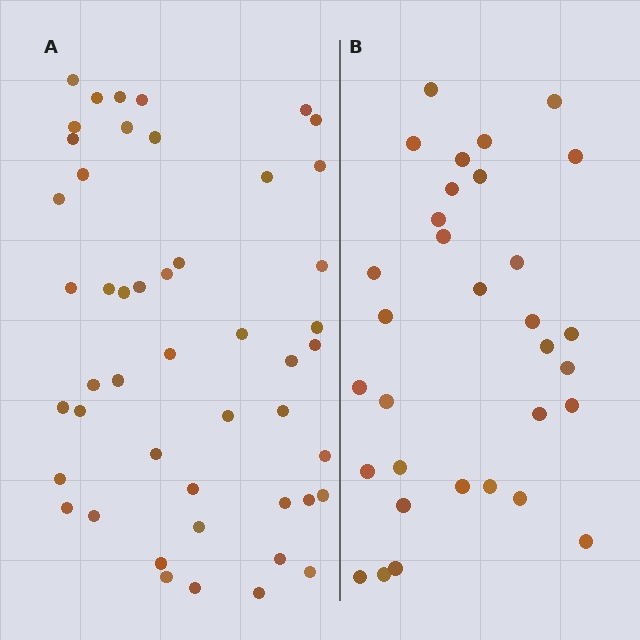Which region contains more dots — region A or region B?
Region A (the left region) has more dots.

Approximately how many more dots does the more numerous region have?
Region A has approximately 15 more dots than region B.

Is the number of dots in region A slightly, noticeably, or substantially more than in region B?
Region A has substantially more. The ratio is roughly 1.5 to 1.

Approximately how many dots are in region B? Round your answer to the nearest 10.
About 30 dots. (The exact count is 32, which rounds to 30.)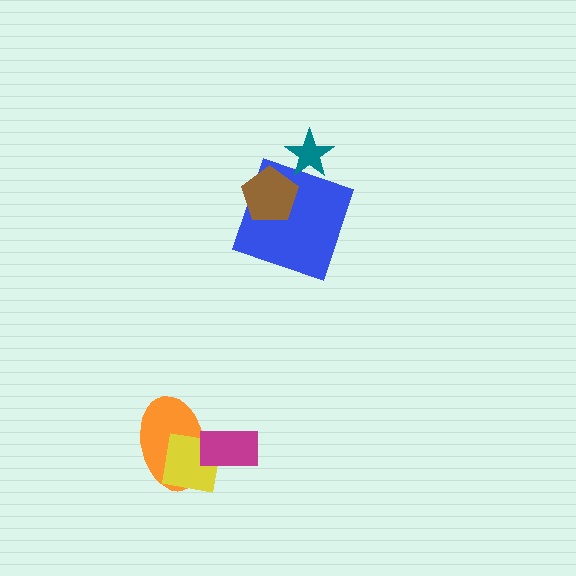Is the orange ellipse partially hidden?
Yes, it is partially covered by another shape.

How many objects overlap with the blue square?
1 object overlaps with the blue square.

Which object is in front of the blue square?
The brown pentagon is in front of the blue square.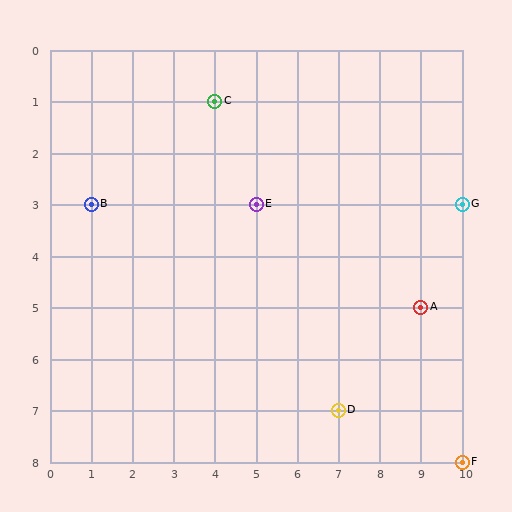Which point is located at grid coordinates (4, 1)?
Point C is at (4, 1).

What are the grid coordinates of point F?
Point F is at grid coordinates (10, 8).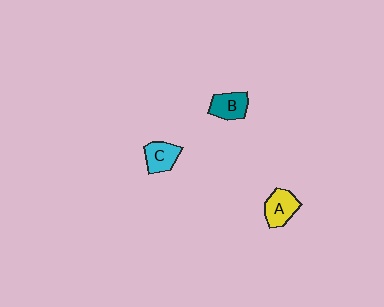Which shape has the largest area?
Shape A (yellow).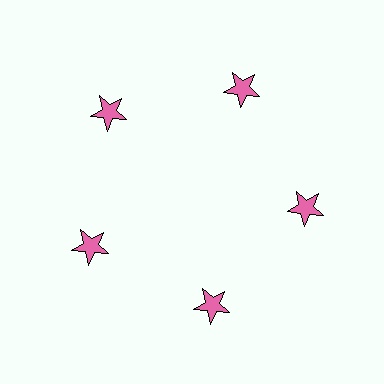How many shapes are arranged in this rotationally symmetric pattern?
There are 5 shapes, arranged in 5 groups of 1.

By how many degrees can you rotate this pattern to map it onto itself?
The pattern maps onto itself every 72 degrees of rotation.